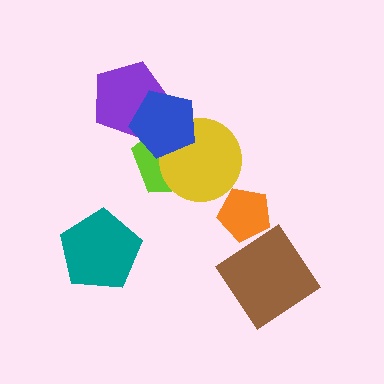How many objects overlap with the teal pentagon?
0 objects overlap with the teal pentagon.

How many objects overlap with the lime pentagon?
2 objects overlap with the lime pentagon.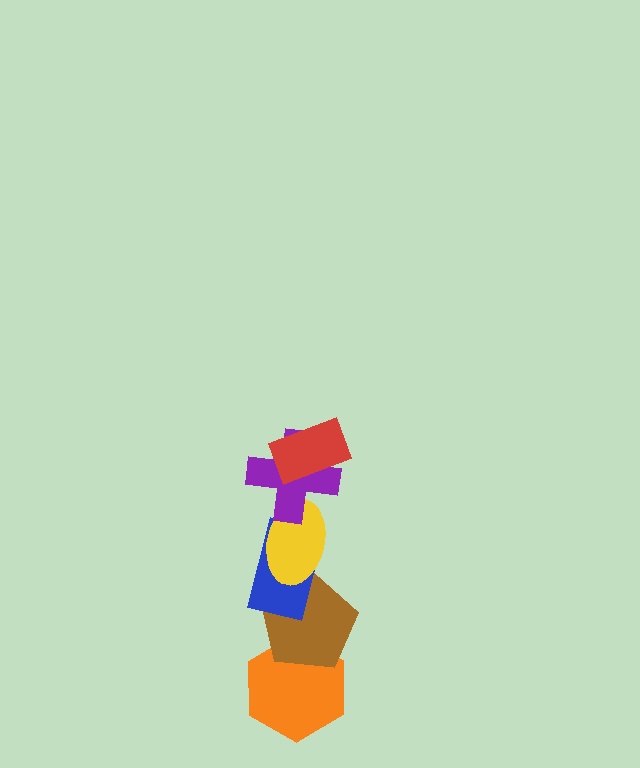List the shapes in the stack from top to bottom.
From top to bottom: the red rectangle, the purple cross, the yellow ellipse, the blue rectangle, the brown pentagon, the orange hexagon.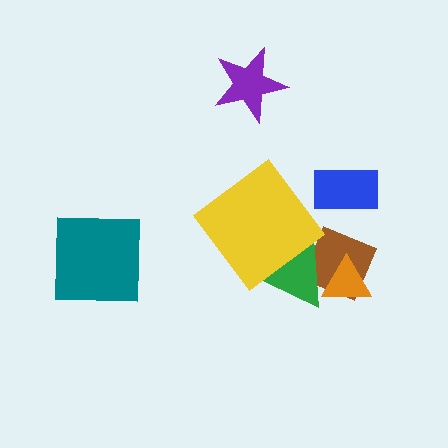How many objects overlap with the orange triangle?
2 objects overlap with the orange triangle.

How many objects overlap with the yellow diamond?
1 object overlaps with the yellow diamond.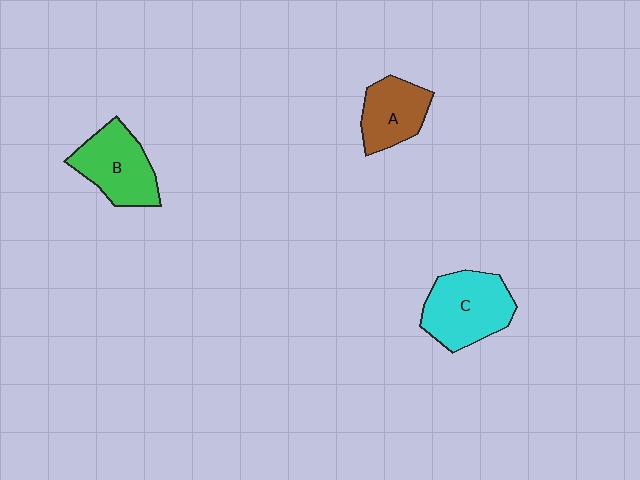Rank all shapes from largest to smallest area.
From largest to smallest: C (cyan), B (green), A (brown).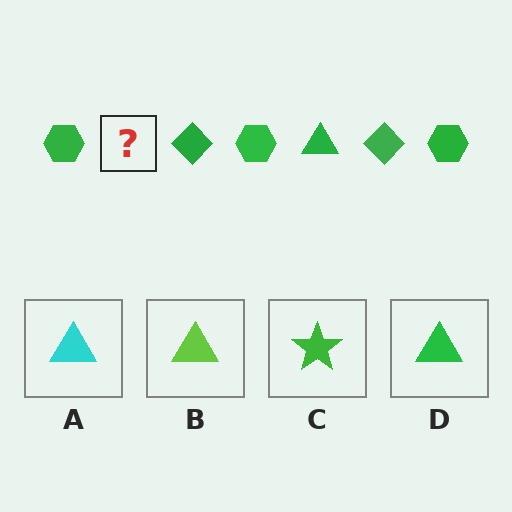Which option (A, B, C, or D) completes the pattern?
D.